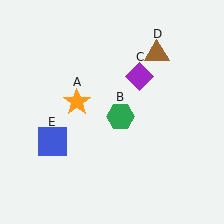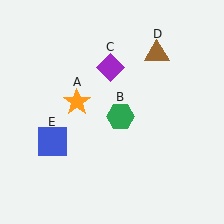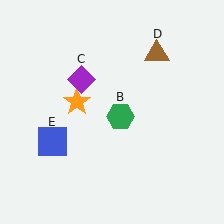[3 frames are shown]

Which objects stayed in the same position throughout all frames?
Orange star (object A) and green hexagon (object B) and brown triangle (object D) and blue square (object E) remained stationary.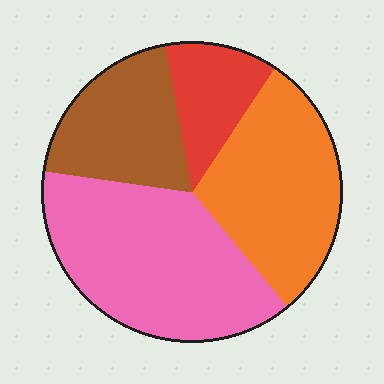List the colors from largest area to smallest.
From largest to smallest: pink, orange, brown, red.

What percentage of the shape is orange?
Orange takes up between a quarter and a half of the shape.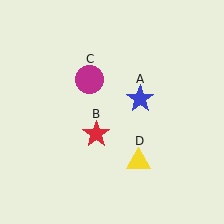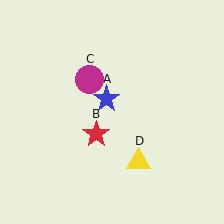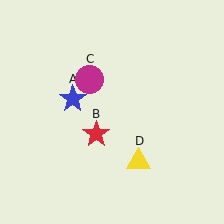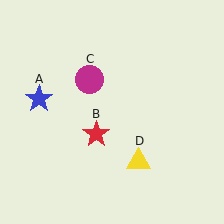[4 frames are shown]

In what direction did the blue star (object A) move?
The blue star (object A) moved left.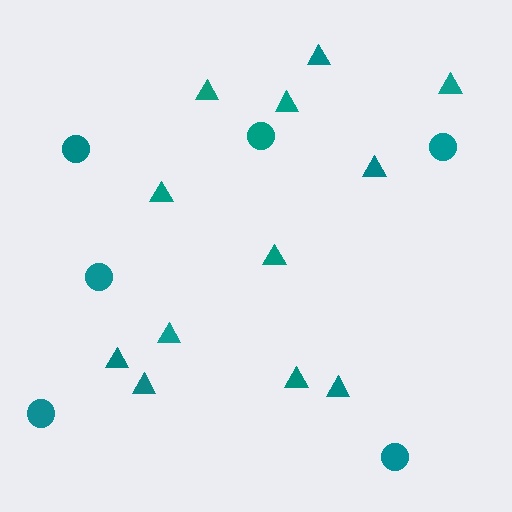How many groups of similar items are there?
There are 2 groups: one group of triangles (12) and one group of circles (6).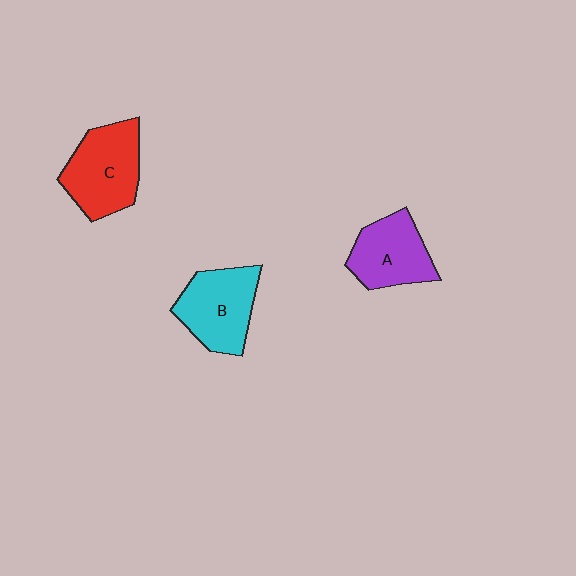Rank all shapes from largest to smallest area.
From largest to smallest: C (red), B (cyan), A (purple).